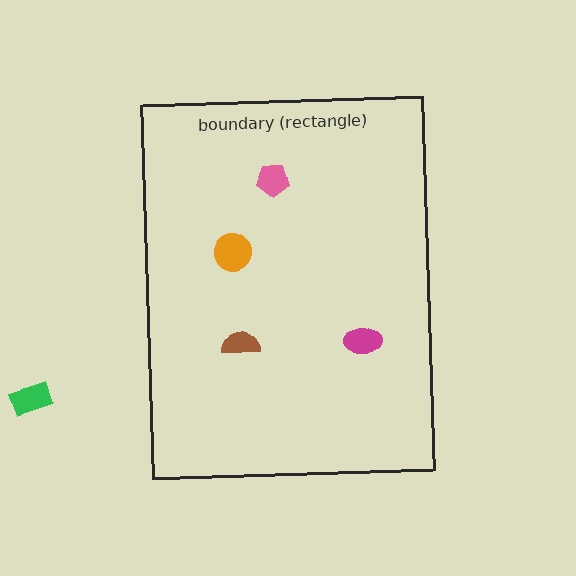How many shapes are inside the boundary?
4 inside, 1 outside.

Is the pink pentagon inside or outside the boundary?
Inside.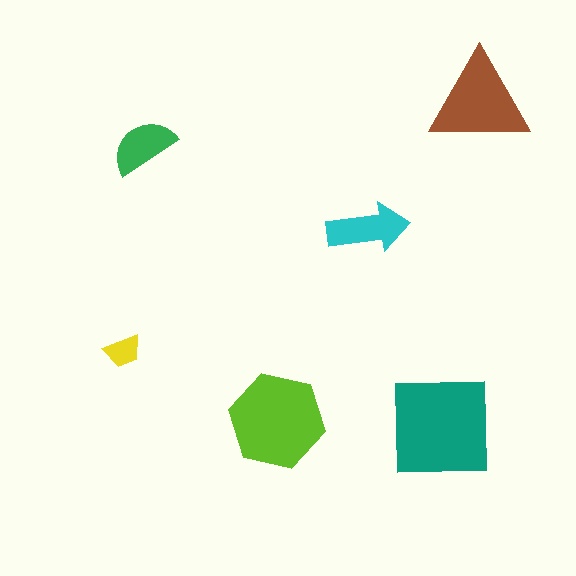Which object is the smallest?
The yellow trapezoid.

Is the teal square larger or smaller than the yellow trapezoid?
Larger.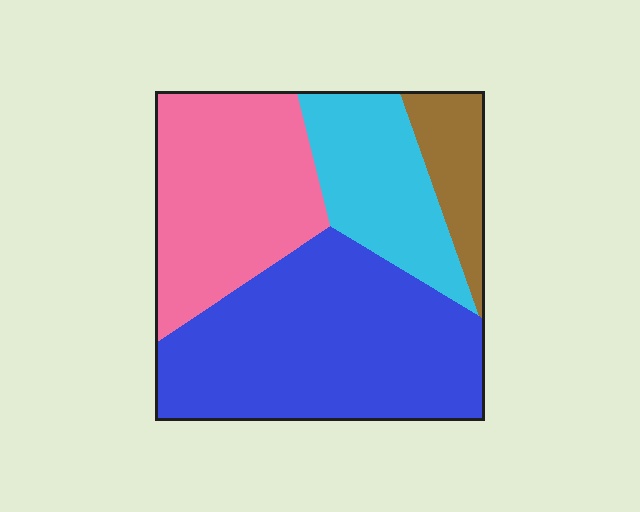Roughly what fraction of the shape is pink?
Pink covers 29% of the shape.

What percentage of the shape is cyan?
Cyan covers roughly 20% of the shape.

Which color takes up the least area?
Brown, at roughly 10%.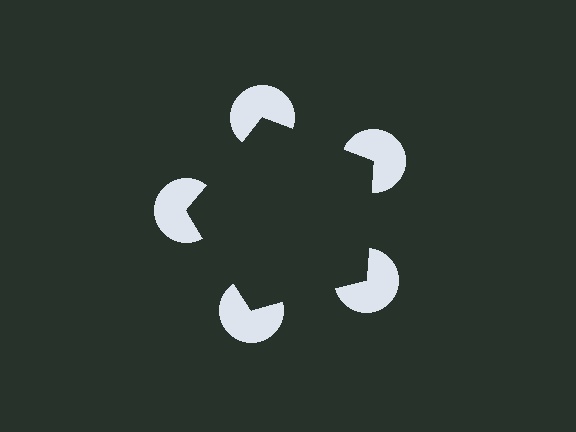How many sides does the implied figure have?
5 sides.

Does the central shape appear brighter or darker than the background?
It typically appears slightly darker than the background, even though no actual brightness change is drawn.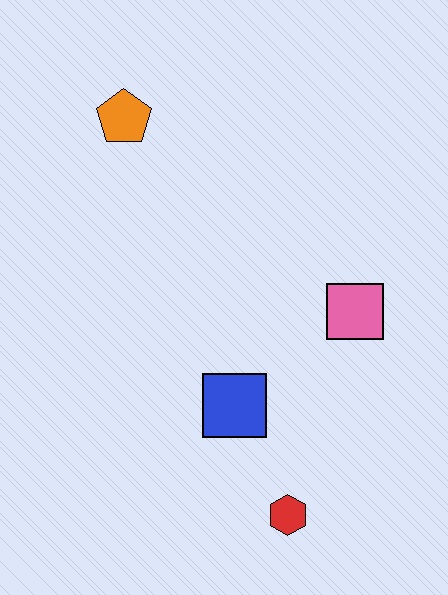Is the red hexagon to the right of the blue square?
Yes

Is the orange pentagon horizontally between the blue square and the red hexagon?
No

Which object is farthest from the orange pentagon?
The red hexagon is farthest from the orange pentagon.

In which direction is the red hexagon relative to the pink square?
The red hexagon is below the pink square.